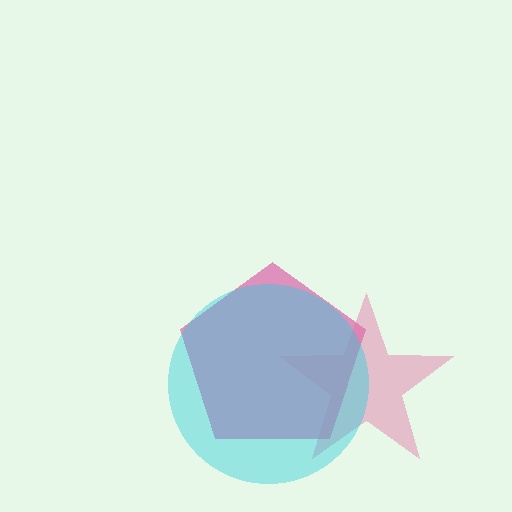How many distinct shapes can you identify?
There are 3 distinct shapes: a magenta pentagon, a pink star, a cyan circle.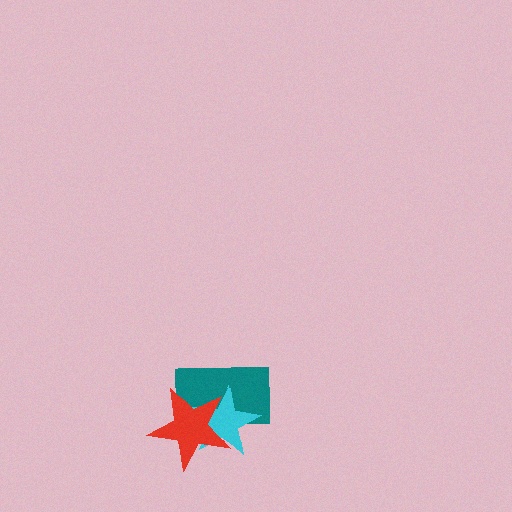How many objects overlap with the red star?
2 objects overlap with the red star.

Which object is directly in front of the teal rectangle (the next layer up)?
The cyan star is directly in front of the teal rectangle.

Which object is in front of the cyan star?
The red star is in front of the cyan star.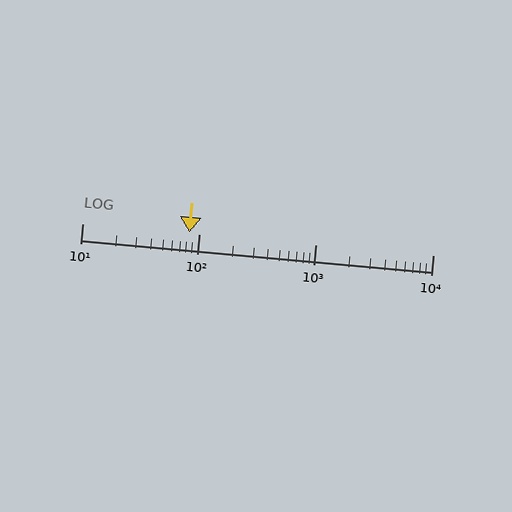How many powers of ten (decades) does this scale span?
The scale spans 3 decades, from 10 to 10000.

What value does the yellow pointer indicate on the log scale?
The pointer indicates approximately 82.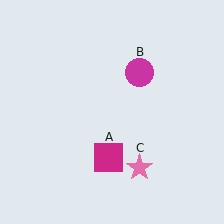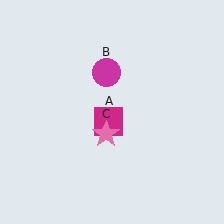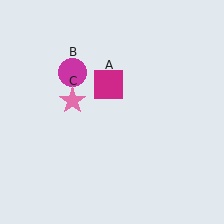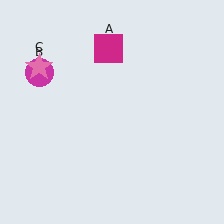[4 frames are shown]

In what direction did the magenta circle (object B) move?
The magenta circle (object B) moved left.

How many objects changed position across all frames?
3 objects changed position: magenta square (object A), magenta circle (object B), pink star (object C).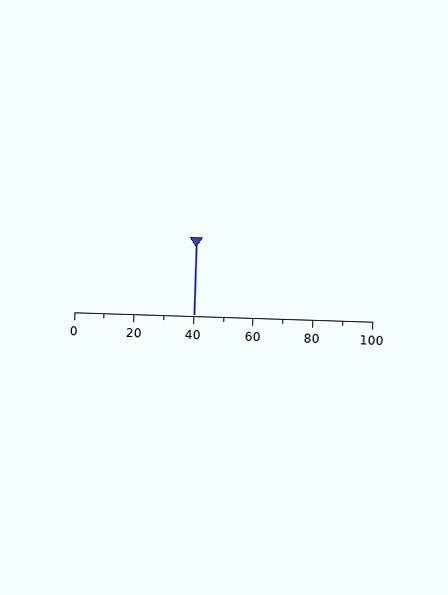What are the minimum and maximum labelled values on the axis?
The axis runs from 0 to 100.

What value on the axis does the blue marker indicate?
The marker indicates approximately 40.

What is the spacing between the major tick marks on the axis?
The major ticks are spaced 20 apart.